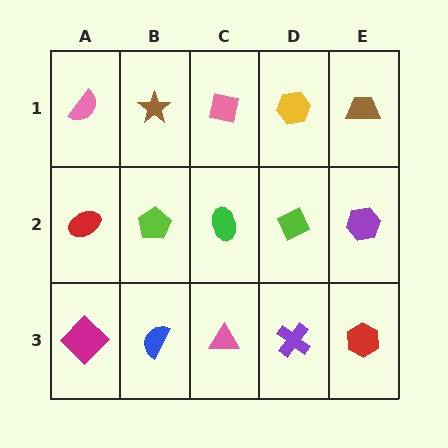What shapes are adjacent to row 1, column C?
A green ellipse (row 2, column C), a brown star (row 1, column B), a yellow hexagon (row 1, column D).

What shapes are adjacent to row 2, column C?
A pink square (row 1, column C), a pink triangle (row 3, column C), a lime pentagon (row 2, column B), a lime diamond (row 2, column D).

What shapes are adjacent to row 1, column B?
A lime pentagon (row 2, column B), a pink semicircle (row 1, column A), a pink square (row 1, column C).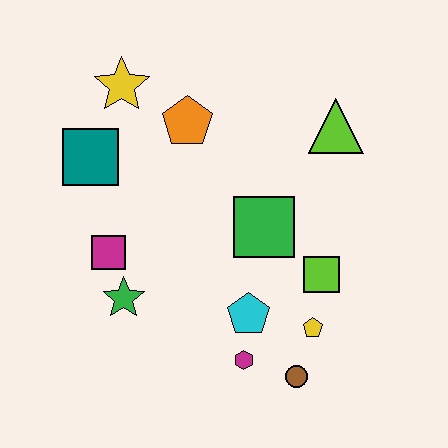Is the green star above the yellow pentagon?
Yes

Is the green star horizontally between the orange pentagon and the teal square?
Yes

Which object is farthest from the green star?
The lime triangle is farthest from the green star.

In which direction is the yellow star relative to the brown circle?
The yellow star is above the brown circle.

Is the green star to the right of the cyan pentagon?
No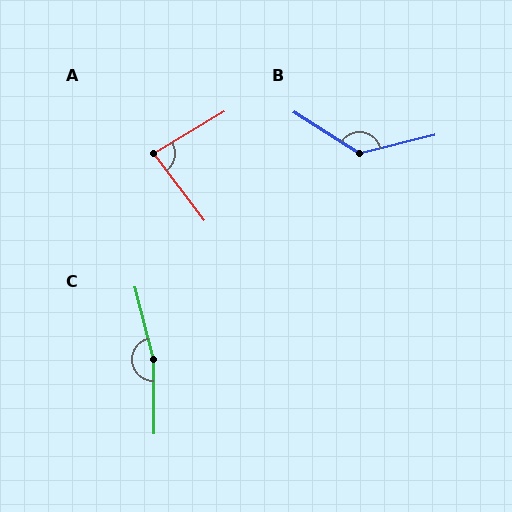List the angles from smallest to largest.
A (83°), B (134°), C (165°).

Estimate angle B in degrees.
Approximately 134 degrees.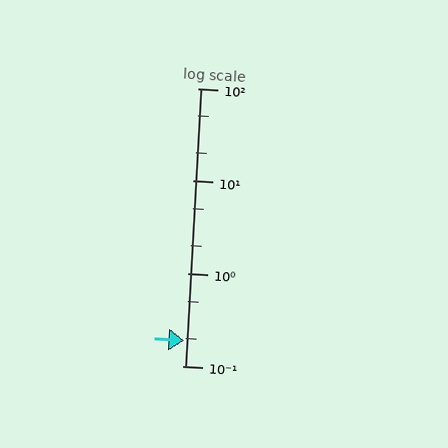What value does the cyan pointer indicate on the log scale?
The pointer indicates approximately 0.19.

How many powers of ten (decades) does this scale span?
The scale spans 3 decades, from 0.1 to 100.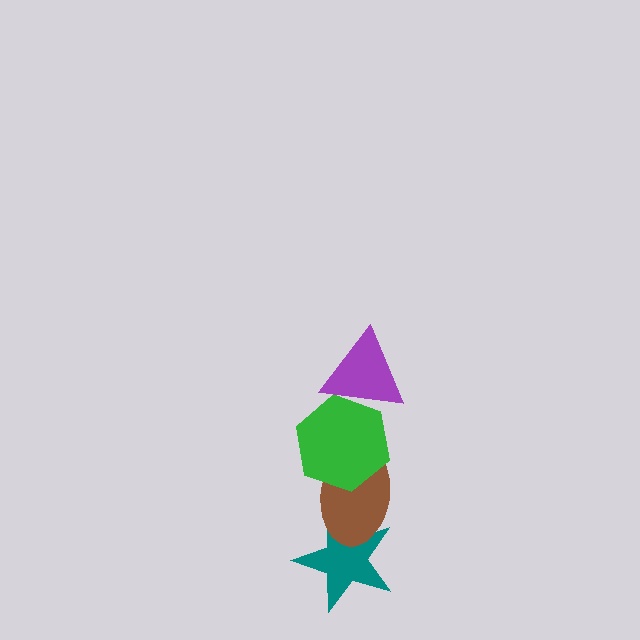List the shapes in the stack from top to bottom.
From top to bottom: the purple triangle, the green hexagon, the brown ellipse, the teal star.